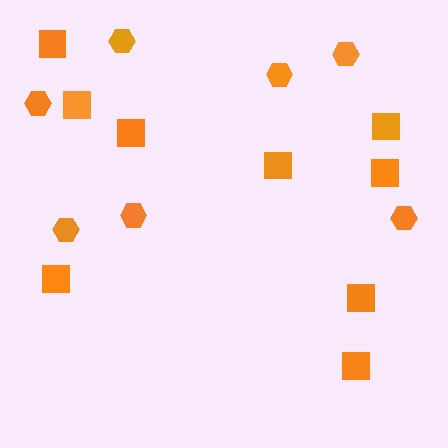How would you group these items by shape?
There are 2 groups: one group of hexagons (7) and one group of squares (9).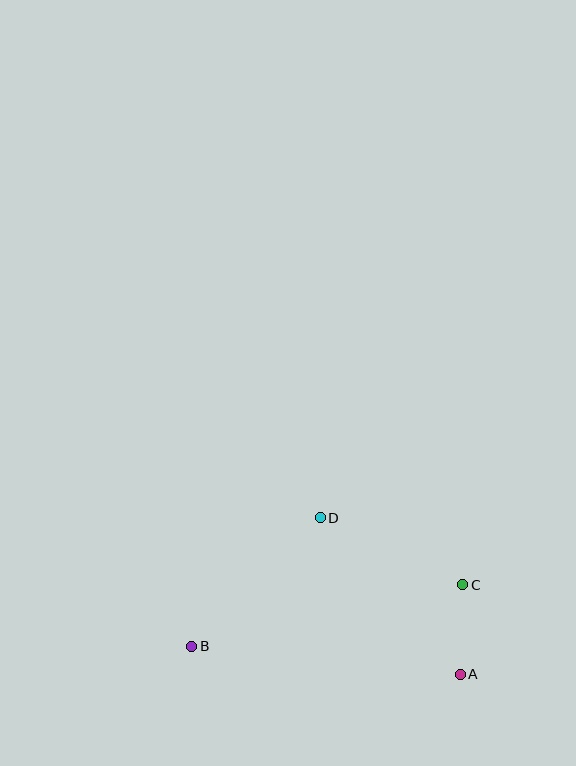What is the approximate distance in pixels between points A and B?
The distance between A and B is approximately 270 pixels.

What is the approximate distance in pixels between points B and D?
The distance between B and D is approximately 182 pixels.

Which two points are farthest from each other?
Points B and C are farthest from each other.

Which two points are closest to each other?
Points A and C are closest to each other.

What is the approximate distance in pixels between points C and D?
The distance between C and D is approximately 157 pixels.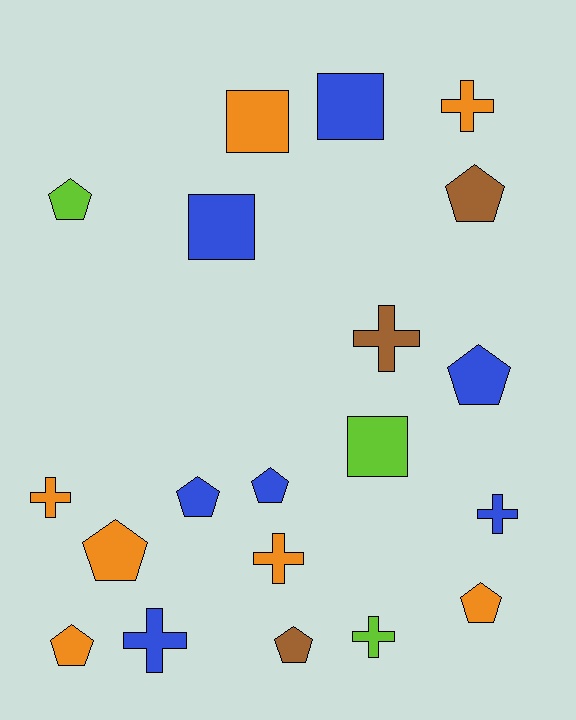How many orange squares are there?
There is 1 orange square.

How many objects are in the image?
There are 20 objects.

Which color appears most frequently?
Blue, with 7 objects.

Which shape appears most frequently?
Pentagon, with 9 objects.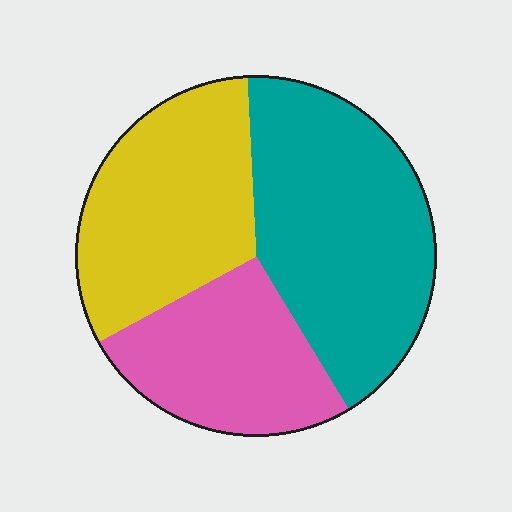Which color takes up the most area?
Teal, at roughly 40%.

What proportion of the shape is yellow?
Yellow covers 32% of the shape.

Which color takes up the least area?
Pink, at roughly 25%.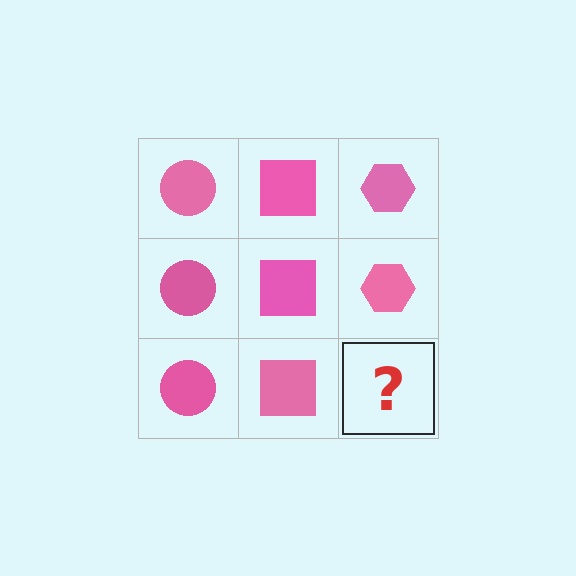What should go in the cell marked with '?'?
The missing cell should contain a pink hexagon.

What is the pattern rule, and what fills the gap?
The rule is that each column has a consistent shape. The gap should be filled with a pink hexagon.